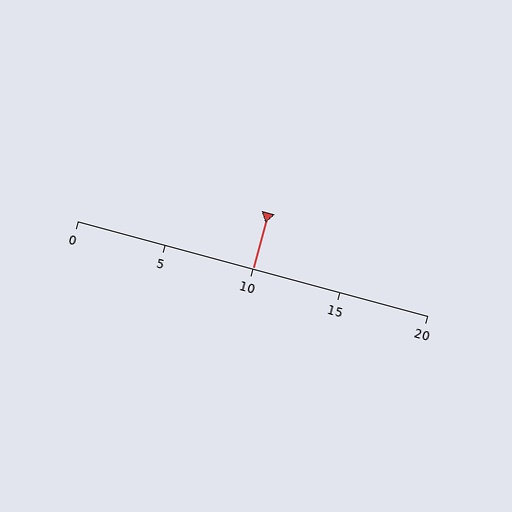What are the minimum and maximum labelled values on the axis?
The axis runs from 0 to 20.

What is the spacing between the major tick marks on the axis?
The major ticks are spaced 5 apart.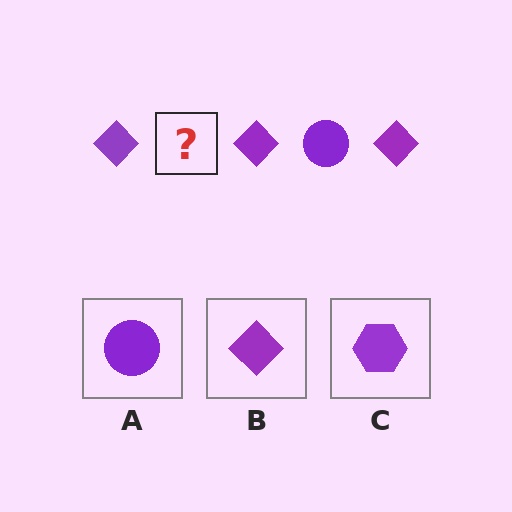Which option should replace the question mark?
Option A.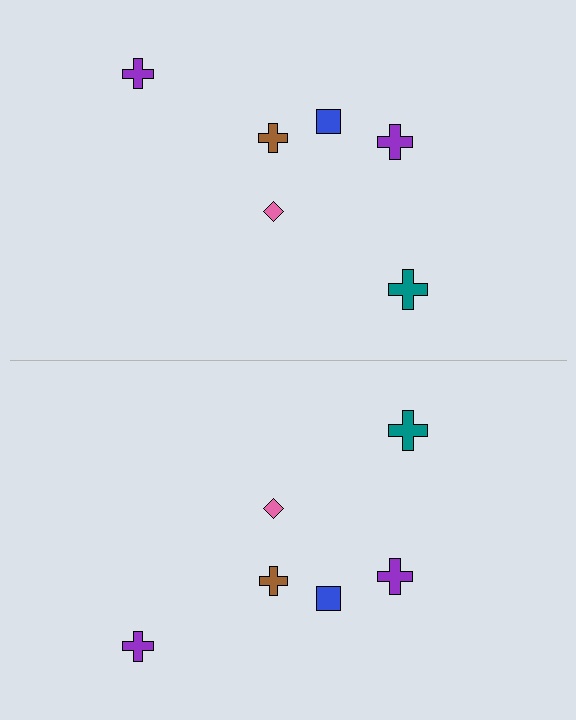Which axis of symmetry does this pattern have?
The pattern has a horizontal axis of symmetry running through the center of the image.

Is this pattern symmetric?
Yes, this pattern has bilateral (reflection) symmetry.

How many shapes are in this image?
There are 12 shapes in this image.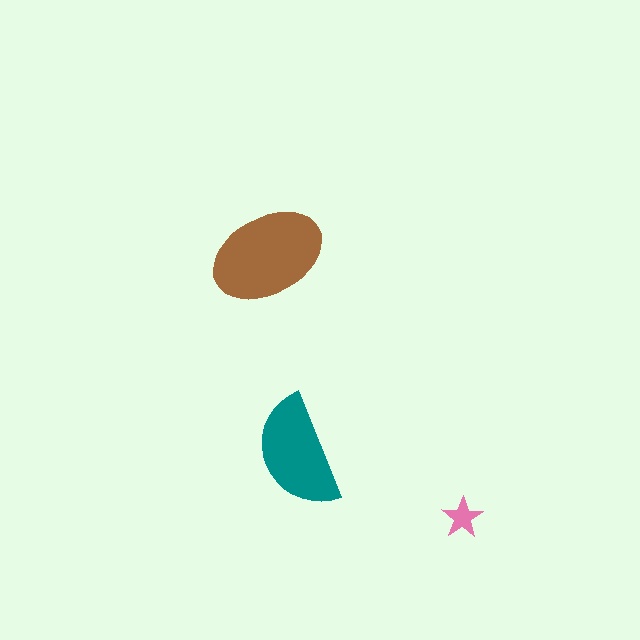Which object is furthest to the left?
The brown ellipse is leftmost.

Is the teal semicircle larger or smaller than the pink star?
Larger.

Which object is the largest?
The brown ellipse.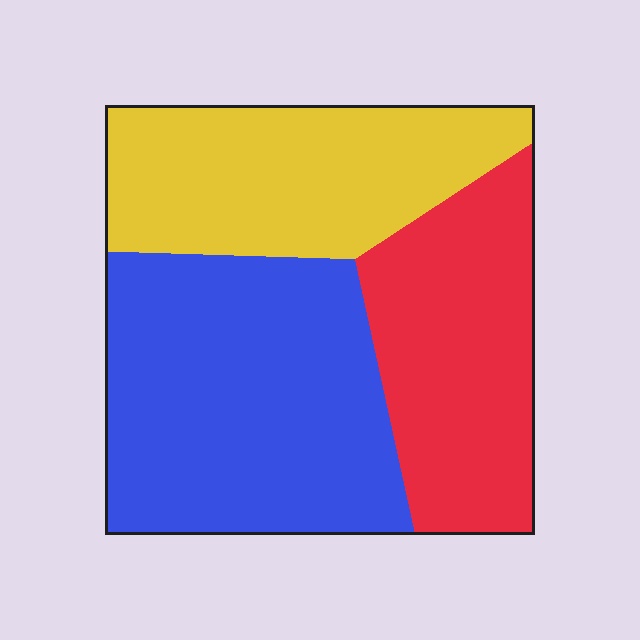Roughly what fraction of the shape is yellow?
Yellow covers roughly 30% of the shape.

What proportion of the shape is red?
Red takes up about one quarter (1/4) of the shape.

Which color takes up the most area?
Blue, at roughly 40%.